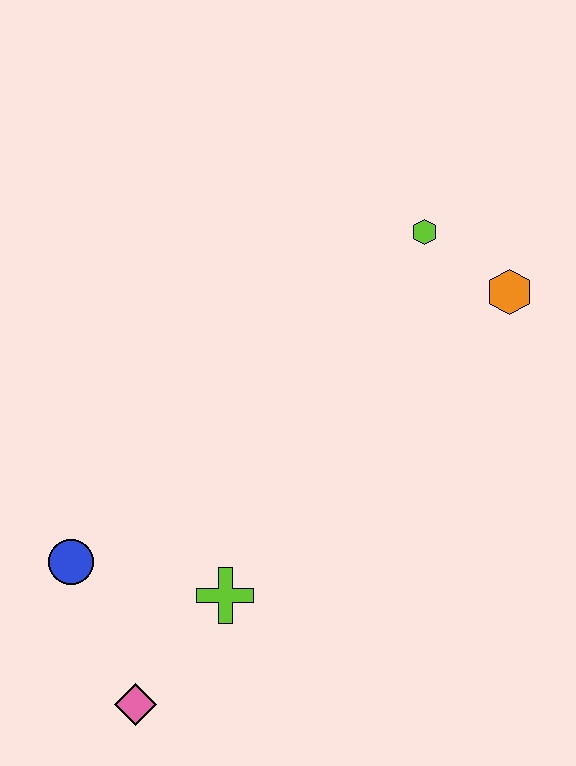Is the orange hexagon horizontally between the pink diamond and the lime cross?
No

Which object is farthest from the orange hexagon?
The pink diamond is farthest from the orange hexagon.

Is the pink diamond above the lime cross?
No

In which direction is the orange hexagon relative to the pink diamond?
The orange hexagon is above the pink diamond.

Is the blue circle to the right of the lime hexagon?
No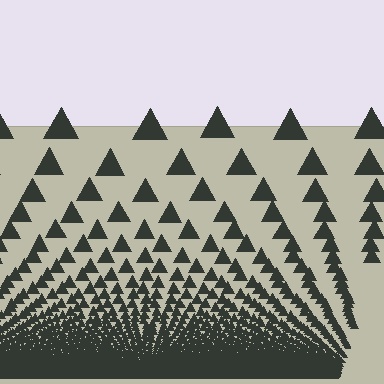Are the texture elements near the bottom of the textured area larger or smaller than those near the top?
Smaller. The gradient is inverted — elements near the bottom are smaller and denser.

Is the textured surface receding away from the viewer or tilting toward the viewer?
The surface appears to tilt toward the viewer. Texture elements get larger and sparser toward the top.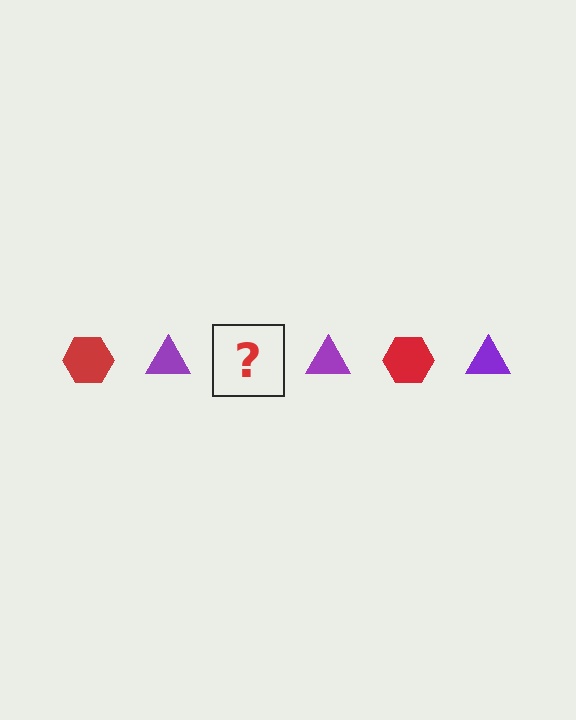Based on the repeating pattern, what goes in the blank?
The blank should be a red hexagon.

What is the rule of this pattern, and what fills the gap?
The rule is that the pattern alternates between red hexagon and purple triangle. The gap should be filled with a red hexagon.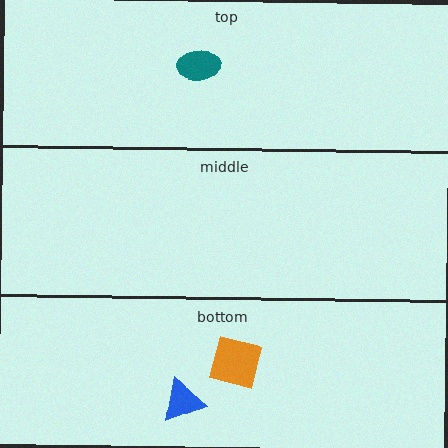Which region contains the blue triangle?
The bottom region.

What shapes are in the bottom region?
The blue triangle, the orange square.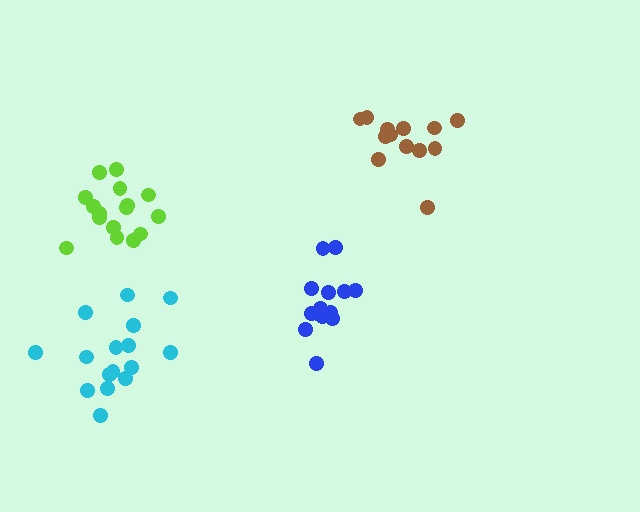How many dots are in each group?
Group 1: 13 dots, Group 2: 16 dots, Group 3: 14 dots, Group 4: 16 dots (59 total).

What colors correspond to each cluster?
The clusters are colored: brown, cyan, blue, lime.